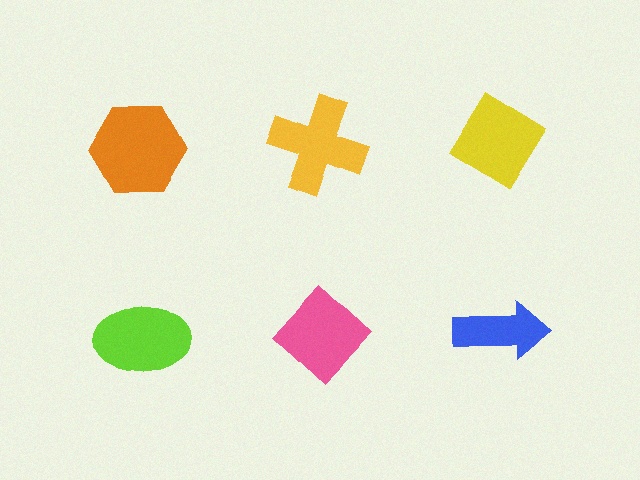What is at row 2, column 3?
A blue arrow.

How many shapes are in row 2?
3 shapes.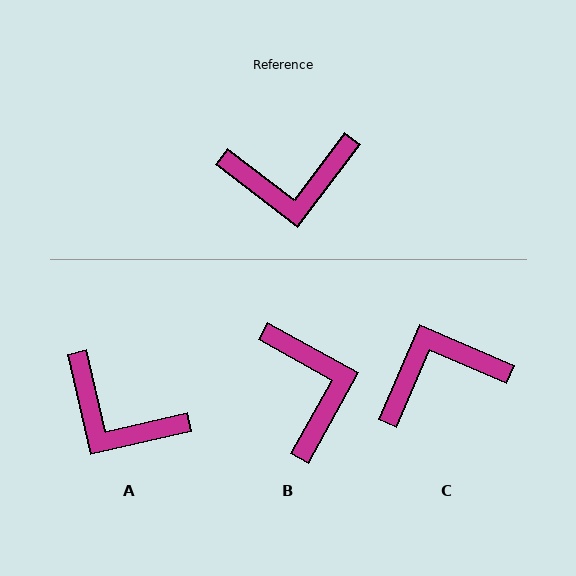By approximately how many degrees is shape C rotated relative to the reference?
Approximately 166 degrees clockwise.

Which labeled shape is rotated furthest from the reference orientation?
C, about 166 degrees away.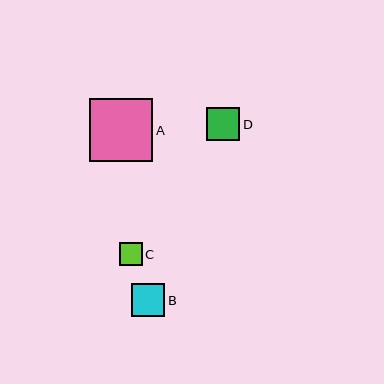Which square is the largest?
Square A is the largest with a size of approximately 63 pixels.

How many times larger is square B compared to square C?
Square B is approximately 1.4 times the size of square C.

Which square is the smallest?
Square C is the smallest with a size of approximately 23 pixels.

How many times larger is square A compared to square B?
Square A is approximately 1.9 times the size of square B.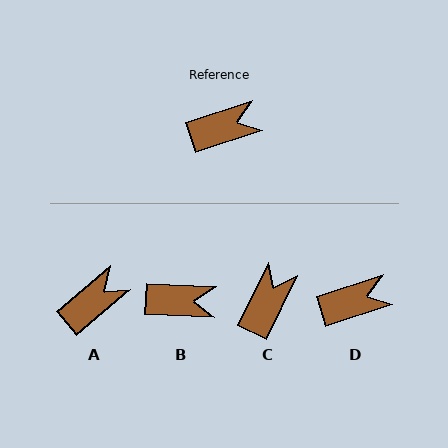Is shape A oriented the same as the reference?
No, it is off by about 22 degrees.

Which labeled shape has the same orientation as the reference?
D.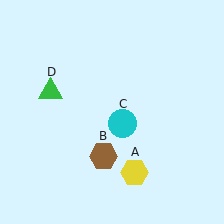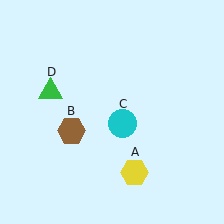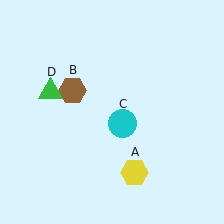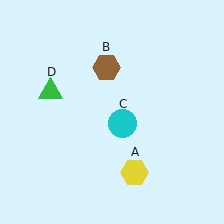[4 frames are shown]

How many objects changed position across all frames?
1 object changed position: brown hexagon (object B).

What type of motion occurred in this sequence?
The brown hexagon (object B) rotated clockwise around the center of the scene.